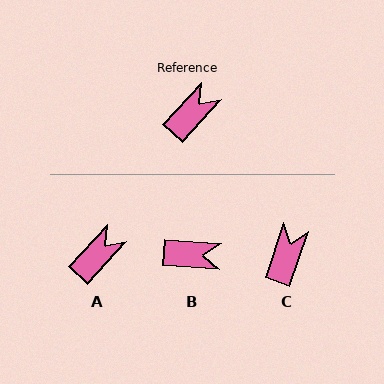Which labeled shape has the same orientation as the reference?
A.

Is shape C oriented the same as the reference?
No, it is off by about 24 degrees.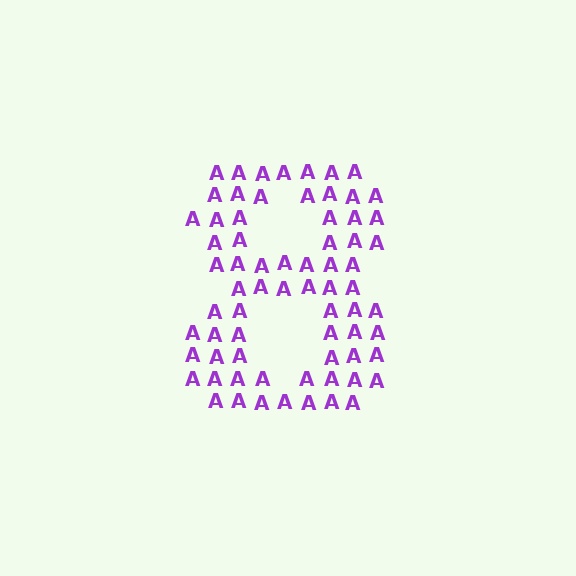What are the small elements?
The small elements are letter A's.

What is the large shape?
The large shape is the digit 8.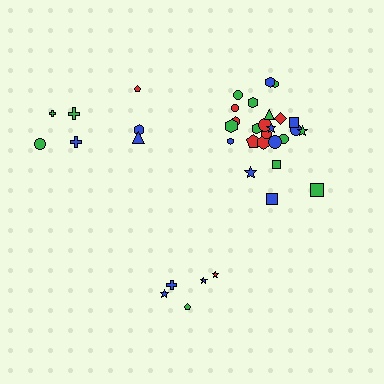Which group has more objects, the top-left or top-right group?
The top-right group.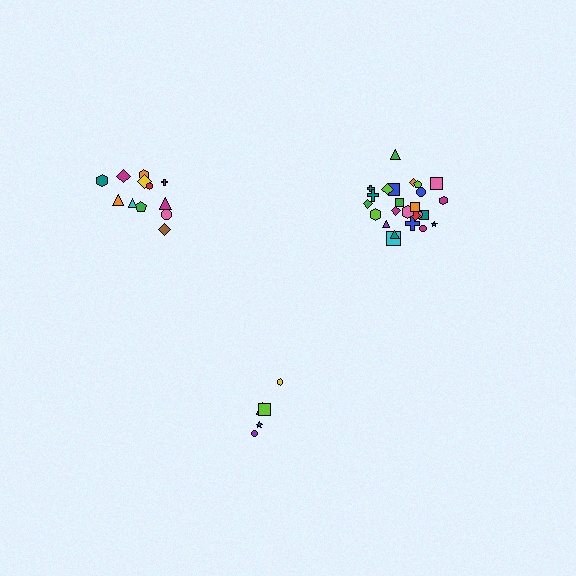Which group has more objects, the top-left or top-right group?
The top-right group.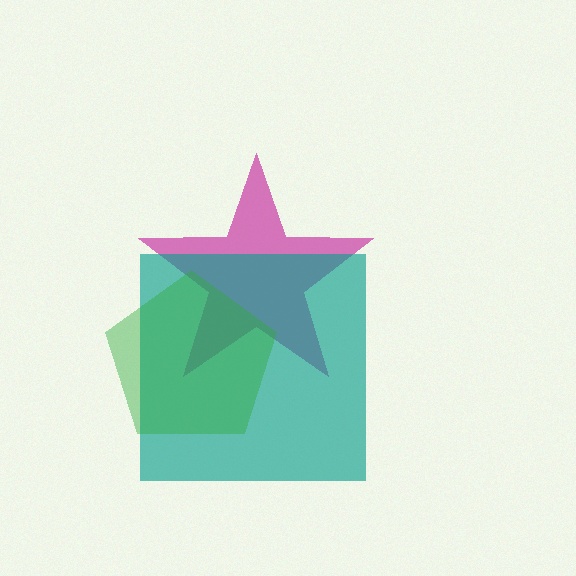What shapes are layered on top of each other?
The layered shapes are: a magenta star, a teal square, a green pentagon.